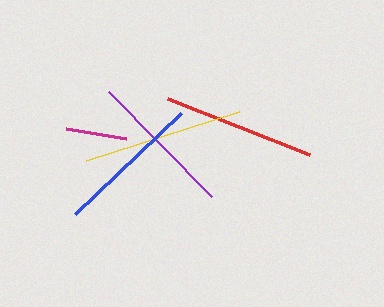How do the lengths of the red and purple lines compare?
The red and purple lines are approximately the same length.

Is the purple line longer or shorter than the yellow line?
The yellow line is longer than the purple line.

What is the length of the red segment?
The red segment is approximately 152 pixels long.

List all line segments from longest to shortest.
From longest to shortest: yellow, red, purple, blue, magenta.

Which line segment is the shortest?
The magenta line is the shortest at approximately 60 pixels.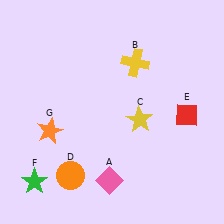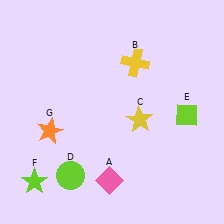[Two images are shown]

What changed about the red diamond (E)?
In Image 1, E is red. In Image 2, it changed to lime.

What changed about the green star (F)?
In Image 1, F is green. In Image 2, it changed to lime.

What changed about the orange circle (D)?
In Image 1, D is orange. In Image 2, it changed to lime.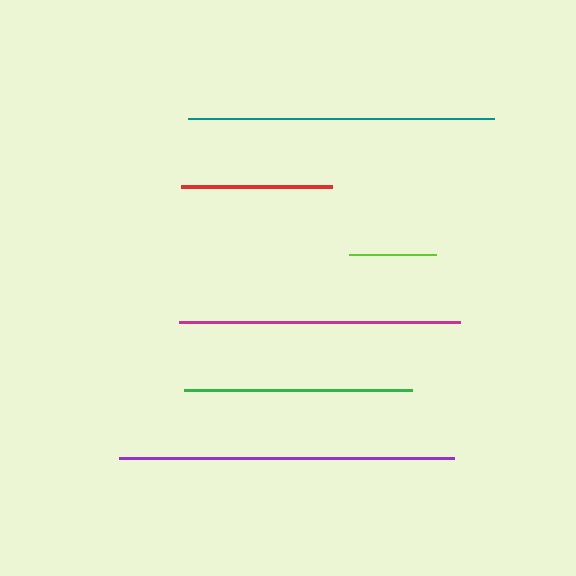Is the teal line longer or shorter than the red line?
The teal line is longer than the red line.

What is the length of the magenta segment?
The magenta segment is approximately 281 pixels long.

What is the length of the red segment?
The red segment is approximately 151 pixels long.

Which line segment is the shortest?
The lime line is the shortest at approximately 87 pixels.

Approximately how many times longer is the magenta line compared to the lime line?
The magenta line is approximately 3.2 times the length of the lime line.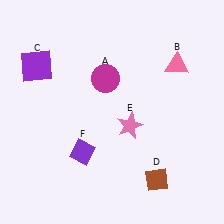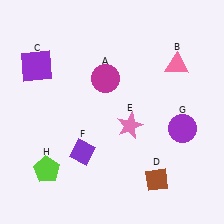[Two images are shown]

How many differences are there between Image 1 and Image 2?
There are 2 differences between the two images.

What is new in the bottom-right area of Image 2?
A purple circle (G) was added in the bottom-right area of Image 2.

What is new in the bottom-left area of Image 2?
A lime pentagon (H) was added in the bottom-left area of Image 2.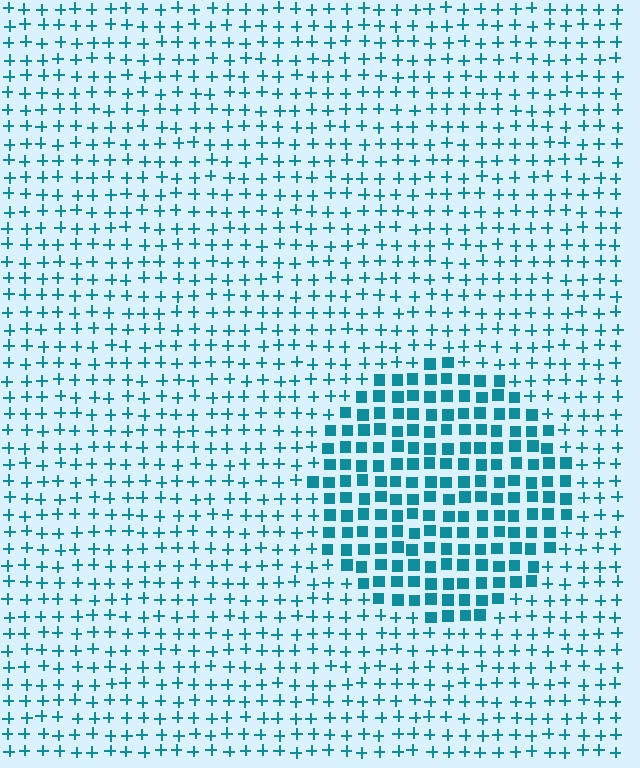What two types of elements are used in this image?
The image uses squares inside the circle region and plus signs outside it.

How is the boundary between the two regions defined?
The boundary is defined by a change in element shape: squares inside vs. plus signs outside. All elements share the same color and spacing.